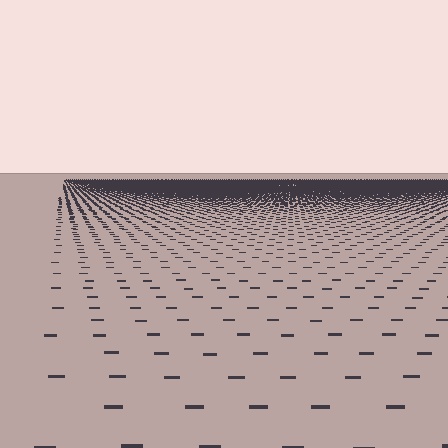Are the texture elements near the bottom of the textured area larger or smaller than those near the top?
Larger. Near the bottom, elements are closer to the viewer and appear at a bigger on-screen size.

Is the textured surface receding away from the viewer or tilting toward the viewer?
The surface is receding away from the viewer. Texture elements get smaller and denser toward the top.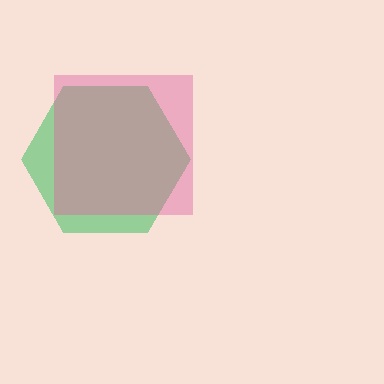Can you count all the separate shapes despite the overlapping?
Yes, there are 2 separate shapes.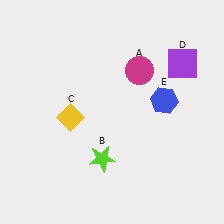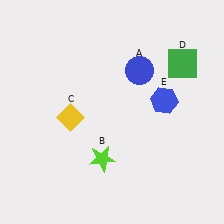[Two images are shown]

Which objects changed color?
A changed from magenta to blue. D changed from purple to green.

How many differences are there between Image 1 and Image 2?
There are 2 differences between the two images.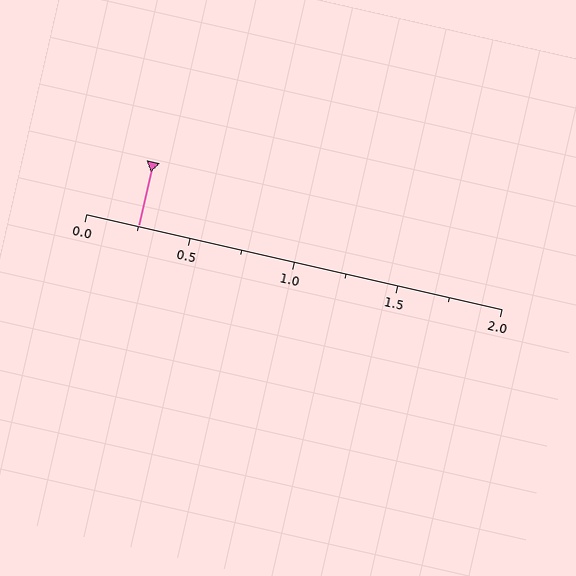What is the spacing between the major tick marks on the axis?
The major ticks are spaced 0.5 apart.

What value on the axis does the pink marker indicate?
The marker indicates approximately 0.25.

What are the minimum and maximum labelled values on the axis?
The axis runs from 0.0 to 2.0.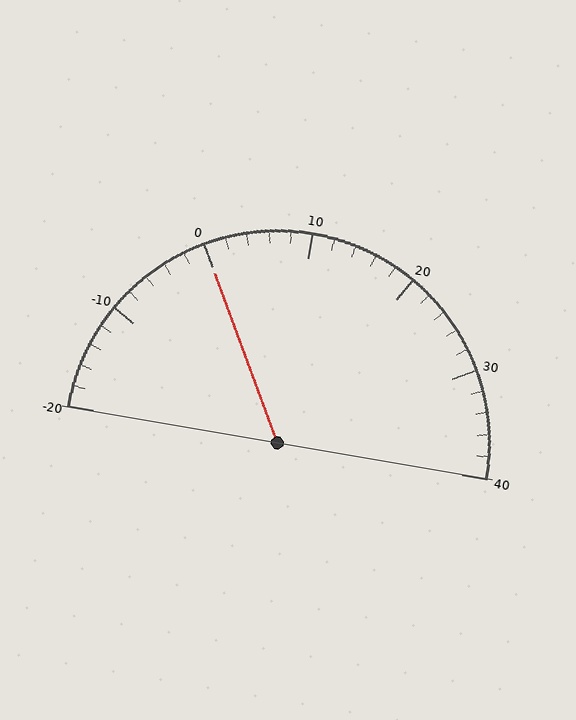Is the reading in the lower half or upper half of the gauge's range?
The reading is in the lower half of the range (-20 to 40).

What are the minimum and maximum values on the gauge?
The gauge ranges from -20 to 40.